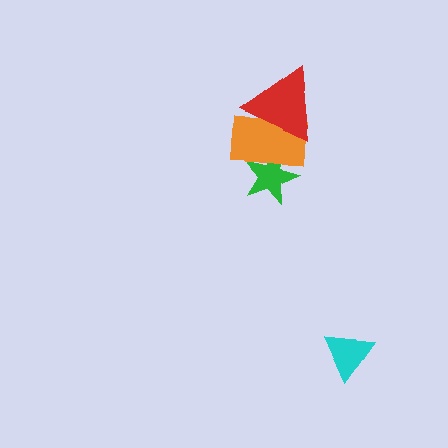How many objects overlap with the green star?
1 object overlaps with the green star.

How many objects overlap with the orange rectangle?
2 objects overlap with the orange rectangle.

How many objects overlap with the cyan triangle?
0 objects overlap with the cyan triangle.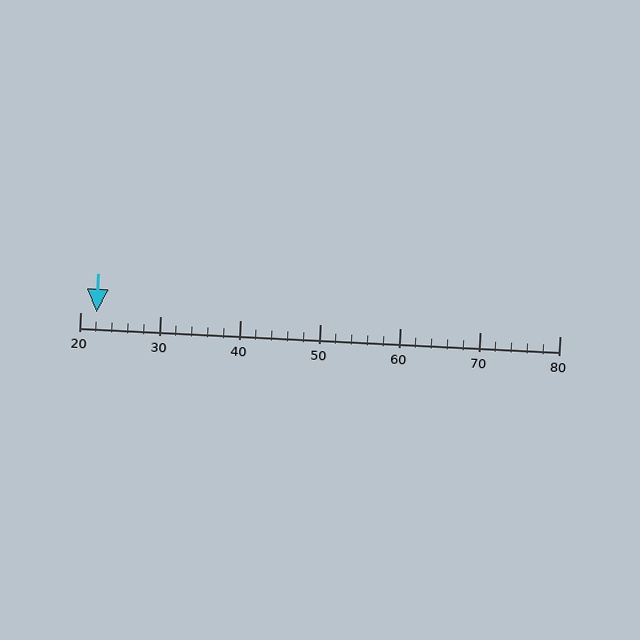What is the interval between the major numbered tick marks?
The major tick marks are spaced 10 units apart.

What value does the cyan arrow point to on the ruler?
The cyan arrow points to approximately 22.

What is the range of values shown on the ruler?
The ruler shows values from 20 to 80.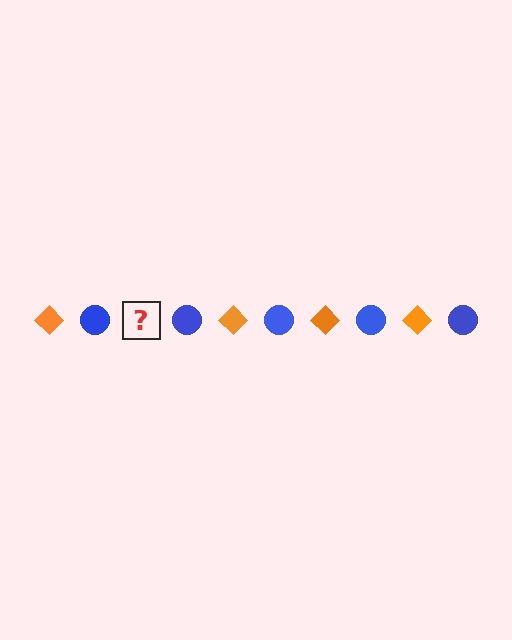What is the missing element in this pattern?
The missing element is an orange diamond.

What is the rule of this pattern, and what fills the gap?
The rule is that the pattern alternates between orange diamond and blue circle. The gap should be filled with an orange diamond.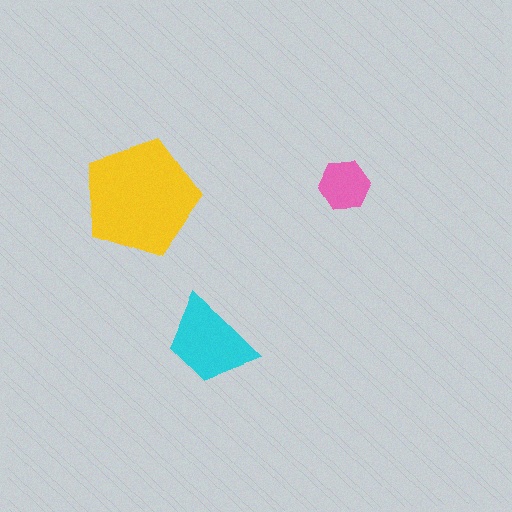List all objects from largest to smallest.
The yellow pentagon, the cyan trapezoid, the pink hexagon.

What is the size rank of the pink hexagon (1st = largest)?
3rd.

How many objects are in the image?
There are 3 objects in the image.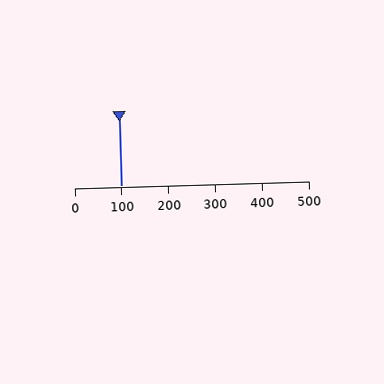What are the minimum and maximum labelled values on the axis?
The axis runs from 0 to 500.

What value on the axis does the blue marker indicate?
The marker indicates approximately 100.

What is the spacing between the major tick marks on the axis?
The major ticks are spaced 100 apart.